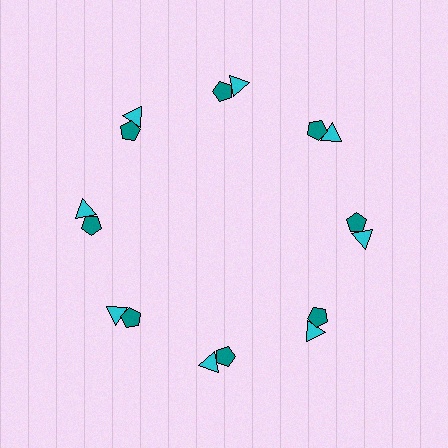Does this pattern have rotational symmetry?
Yes, this pattern has 8-fold rotational symmetry. It looks the same after rotating 45 degrees around the center.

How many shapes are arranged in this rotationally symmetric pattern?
There are 16 shapes, arranged in 8 groups of 2.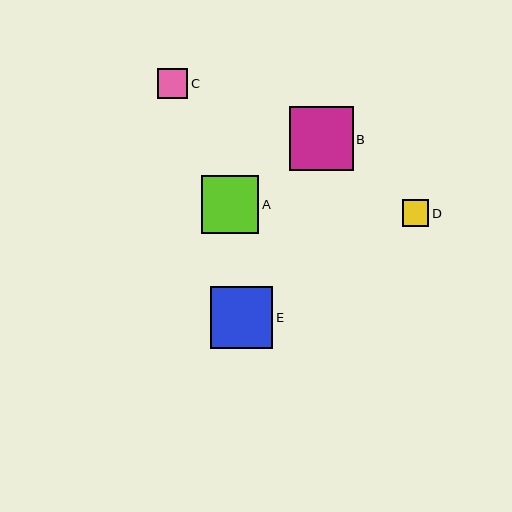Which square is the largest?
Square B is the largest with a size of approximately 64 pixels.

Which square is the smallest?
Square D is the smallest with a size of approximately 26 pixels.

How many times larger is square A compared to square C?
Square A is approximately 1.9 times the size of square C.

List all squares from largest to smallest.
From largest to smallest: B, E, A, C, D.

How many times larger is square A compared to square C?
Square A is approximately 1.9 times the size of square C.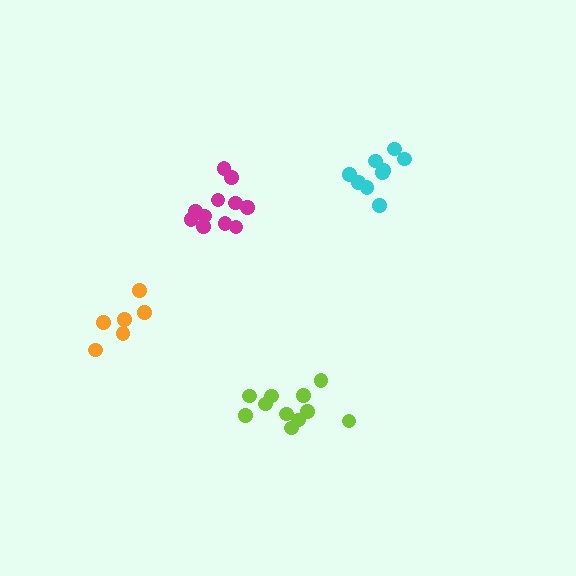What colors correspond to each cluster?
The clusters are colored: cyan, magenta, lime, orange.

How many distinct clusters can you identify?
There are 4 distinct clusters.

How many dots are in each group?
Group 1: 9 dots, Group 2: 11 dots, Group 3: 11 dots, Group 4: 6 dots (37 total).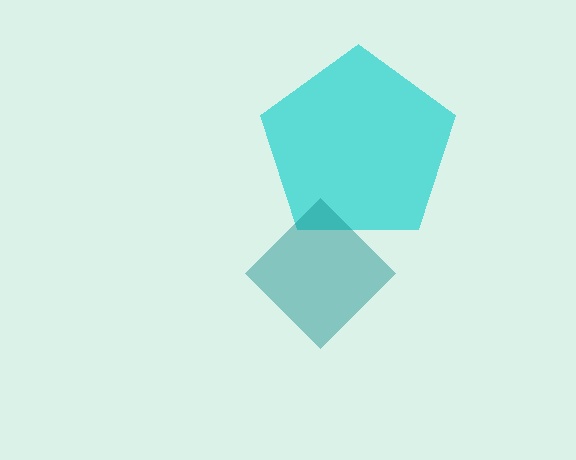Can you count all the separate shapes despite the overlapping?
Yes, there are 2 separate shapes.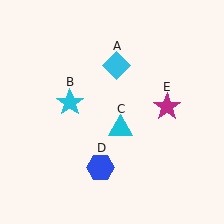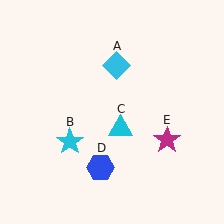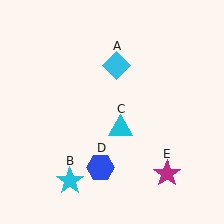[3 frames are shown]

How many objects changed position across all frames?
2 objects changed position: cyan star (object B), magenta star (object E).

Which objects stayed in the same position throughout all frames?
Cyan diamond (object A) and cyan triangle (object C) and blue hexagon (object D) remained stationary.